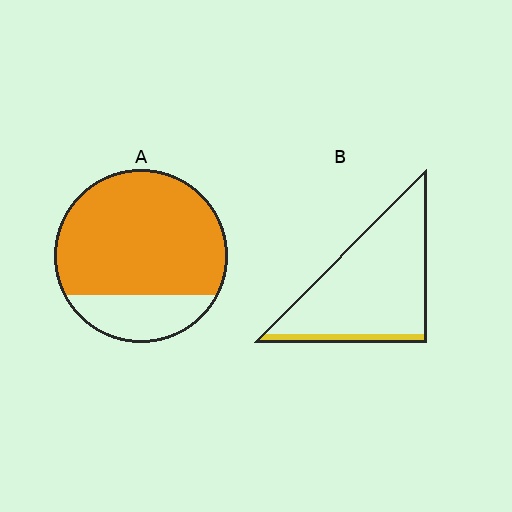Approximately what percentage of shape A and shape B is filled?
A is approximately 80% and B is approximately 10%.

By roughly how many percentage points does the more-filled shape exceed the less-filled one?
By roughly 70 percentage points (A over B).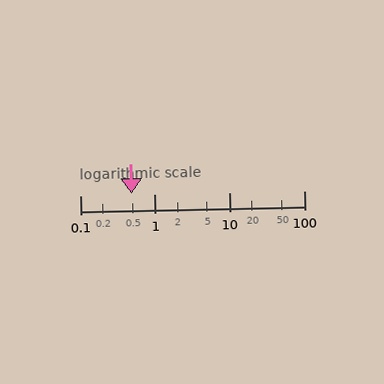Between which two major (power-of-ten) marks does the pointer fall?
The pointer is between 0.1 and 1.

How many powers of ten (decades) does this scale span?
The scale spans 3 decades, from 0.1 to 100.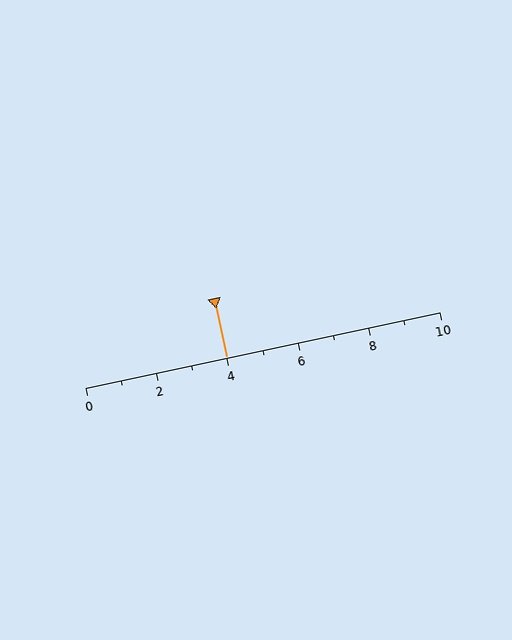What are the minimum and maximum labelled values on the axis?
The axis runs from 0 to 10.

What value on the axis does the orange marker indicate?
The marker indicates approximately 4.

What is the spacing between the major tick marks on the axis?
The major ticks are spaced 2 apart.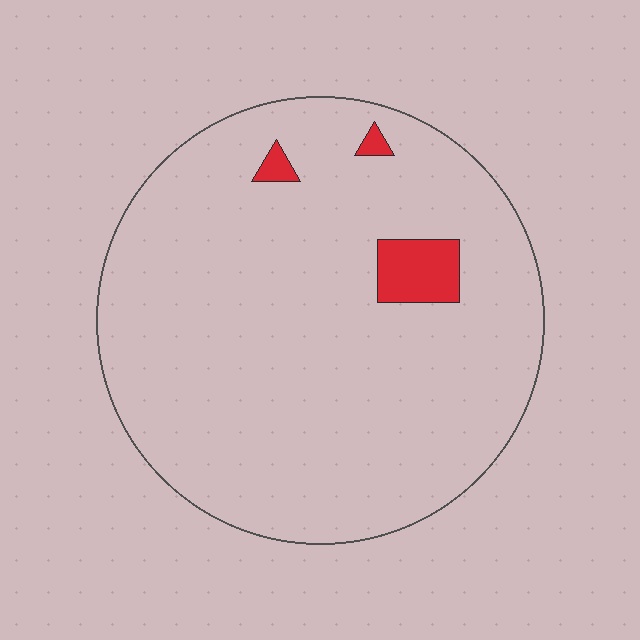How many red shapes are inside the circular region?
3.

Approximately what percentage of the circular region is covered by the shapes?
Approximately 5%.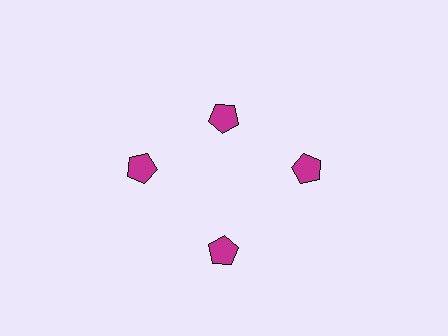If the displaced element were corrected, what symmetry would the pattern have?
It would have 4-fold rotational symmetry — the pattern would map onto itself every 90 degrees.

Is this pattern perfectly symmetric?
No. The 4 magenta pentagons are arranged in a ring, but one element near the 12 o'clock position is pulled inward toward the center, breaking the 4-fold rotational symmetry.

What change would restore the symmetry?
The symmetry would be restored by moving it outward, back onto the ring so that all 4 pentagons sit at equal angles and equal distance from the center.